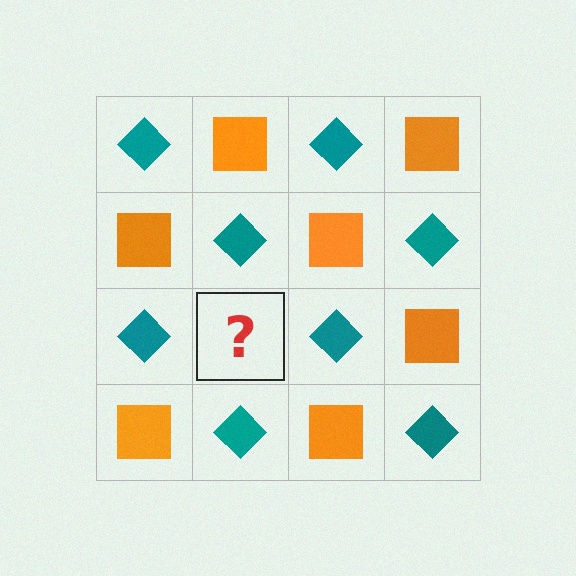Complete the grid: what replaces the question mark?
The question mark should be replaced with an orange square.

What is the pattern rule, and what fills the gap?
The rule is that it alternates teal diamond and orange square in a checkerboard pattern. The gap should be filled with an orange square.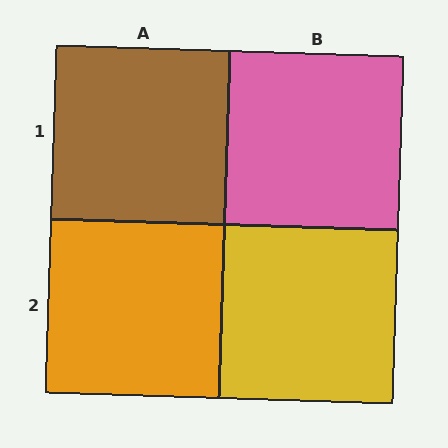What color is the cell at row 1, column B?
Pink.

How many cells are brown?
1 cell is brown.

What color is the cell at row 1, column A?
Brown.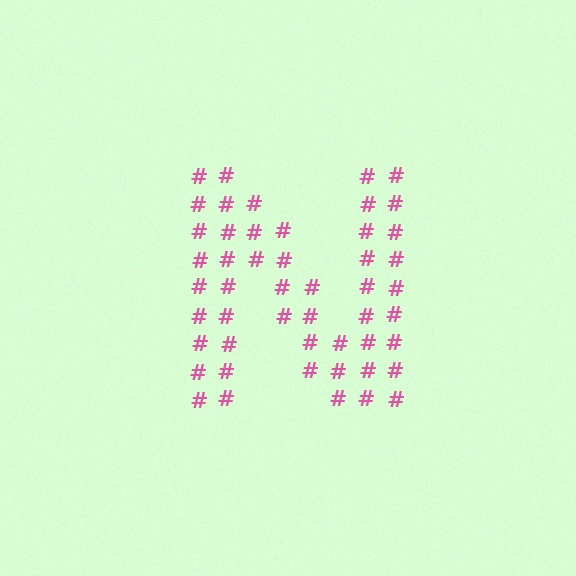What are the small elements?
The small elements are hash symbols.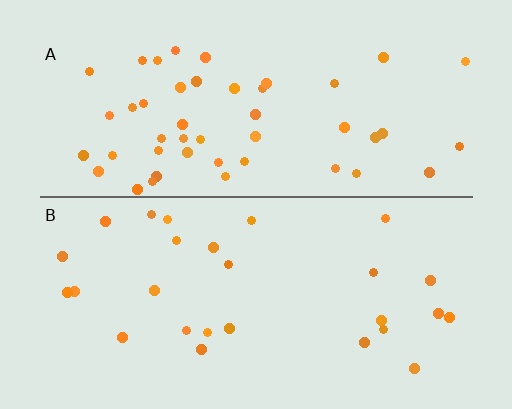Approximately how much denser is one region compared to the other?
Approximately 1.8× — region A over region B.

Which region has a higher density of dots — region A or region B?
A (the top).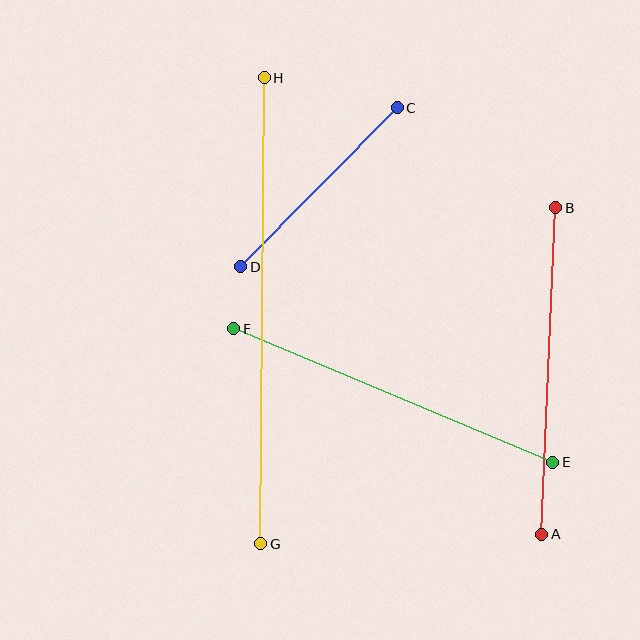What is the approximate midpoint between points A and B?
The midpoint is at approximately (549, 371) pixels.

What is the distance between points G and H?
The distance is approximately 466 pixels.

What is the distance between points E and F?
The distance is approximately 346 pixels.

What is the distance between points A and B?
The distance is approximately 327 pixels.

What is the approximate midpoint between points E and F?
The midpoint is at approximately (393, 395) pixels.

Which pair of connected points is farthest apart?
Points G and H are farthest apart.